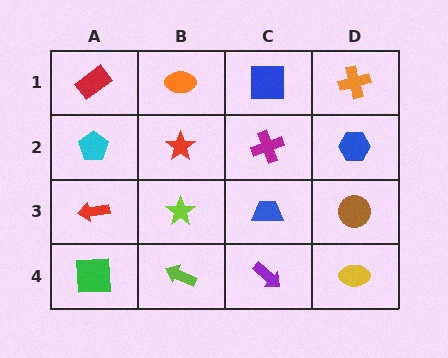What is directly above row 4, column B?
A lime star.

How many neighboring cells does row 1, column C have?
3.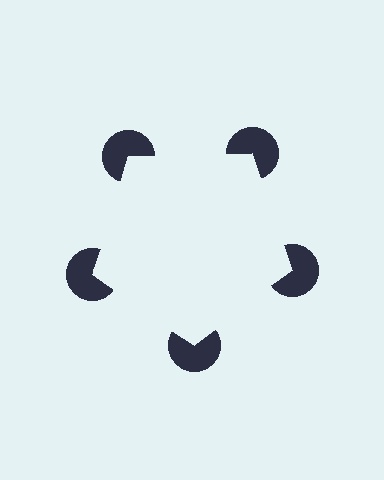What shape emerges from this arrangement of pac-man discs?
An illusory pentagon — its edges are inferred from the aligned wedge cuts in the pac-man discs, not physically drawn.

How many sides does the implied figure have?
5 sides.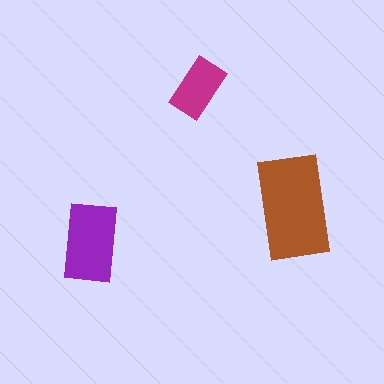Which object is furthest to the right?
The brown rectangle is rightmost.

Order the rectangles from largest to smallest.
the brown one, the purple one, the magenta one.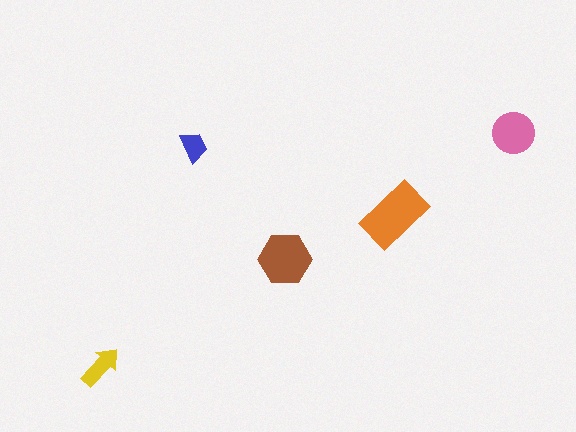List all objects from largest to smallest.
The orange rectangle, the brown hexagon, the pink circle, the yellow arrow, the blue trapezoid.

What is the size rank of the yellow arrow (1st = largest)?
4th.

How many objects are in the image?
There are 5 objects in the image.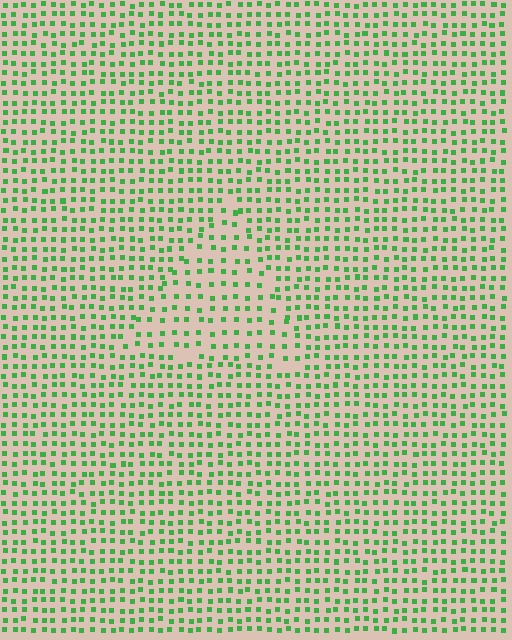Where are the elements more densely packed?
The elements are more densely packed outside the triangle boundary.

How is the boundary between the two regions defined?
The boundary is defined by a change in element density (approximately 1.5x ratio). All elements are the same color, size, and shape.